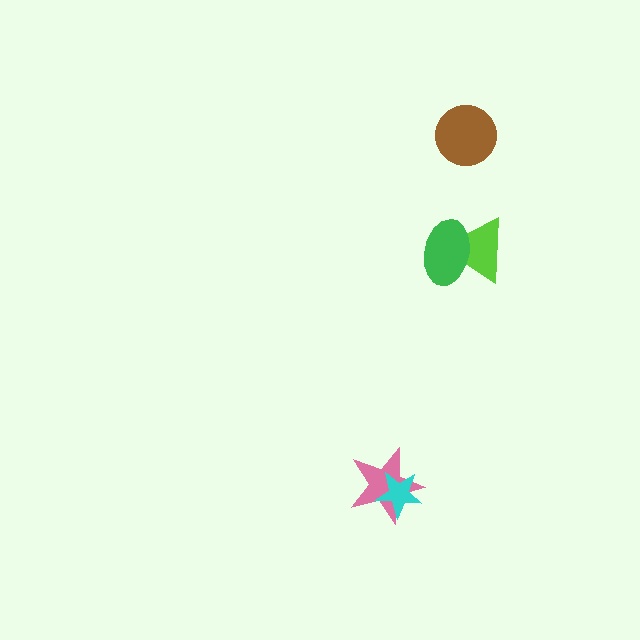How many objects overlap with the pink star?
1 object overlaps with the pink star.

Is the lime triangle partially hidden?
Yes, it is partially covered by another shape.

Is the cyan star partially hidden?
No, no other shape covers it.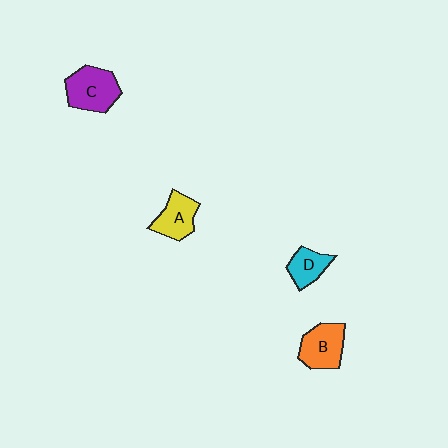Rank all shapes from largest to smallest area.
From largest to smallest: C (purple), B (orange), A (yellow), D (cyan).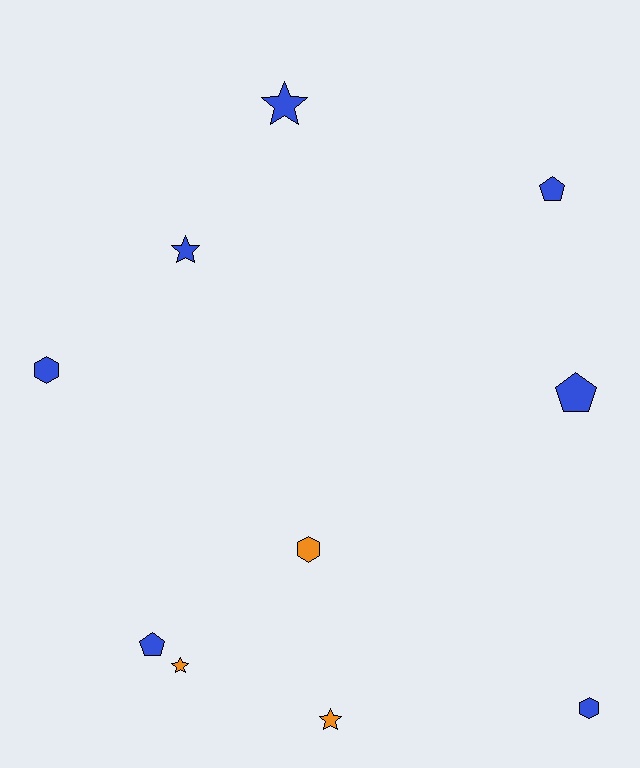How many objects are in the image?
There are 10 objects.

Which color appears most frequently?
Blue, with 7 objects.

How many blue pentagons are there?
There are 3 blue pentagons.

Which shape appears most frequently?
Star, with 4 objects.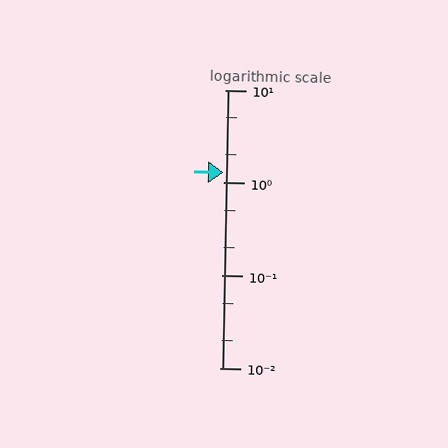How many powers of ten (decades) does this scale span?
The scale spans 3 decades, from 0.01 to 10.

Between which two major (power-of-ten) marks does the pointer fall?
The pointer is between 1 and 10.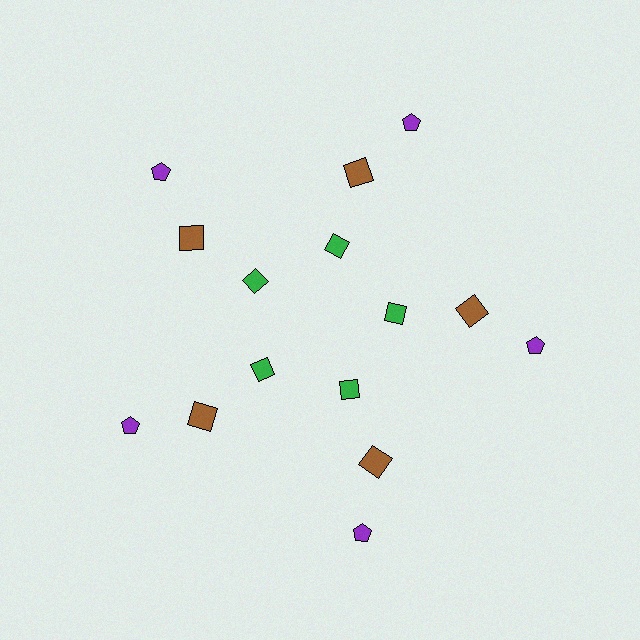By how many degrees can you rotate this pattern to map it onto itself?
The pattern maps onto itself every 72 degrees of rotation.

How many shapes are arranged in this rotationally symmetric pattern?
There are 15 shapes, arranged in 5 groups of 3.